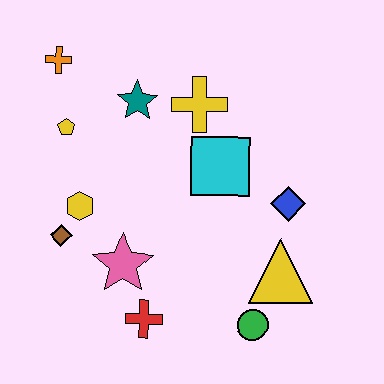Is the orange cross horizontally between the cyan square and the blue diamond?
No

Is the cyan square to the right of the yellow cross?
Yes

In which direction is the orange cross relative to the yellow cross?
The orange cross is to the left of the yellow cross.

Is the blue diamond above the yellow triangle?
Yes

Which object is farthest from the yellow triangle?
The orange cross is farthest from the yellow triangle.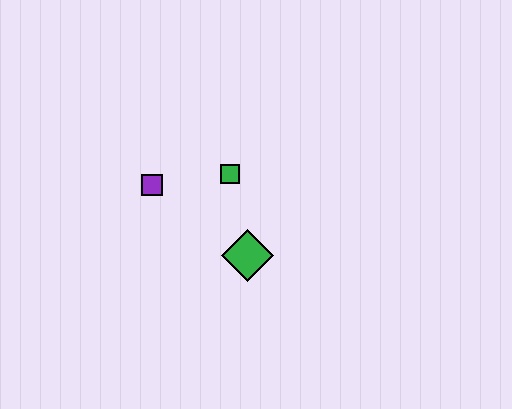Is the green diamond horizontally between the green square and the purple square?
No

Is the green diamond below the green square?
Yes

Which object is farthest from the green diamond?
The purple square is farthest from the green diamond.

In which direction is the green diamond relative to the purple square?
The green diamond is to the right of the purple square.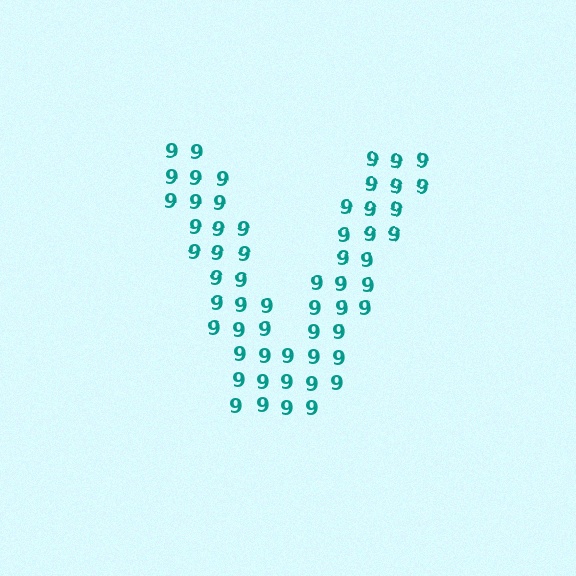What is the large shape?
The large shape is the letter V.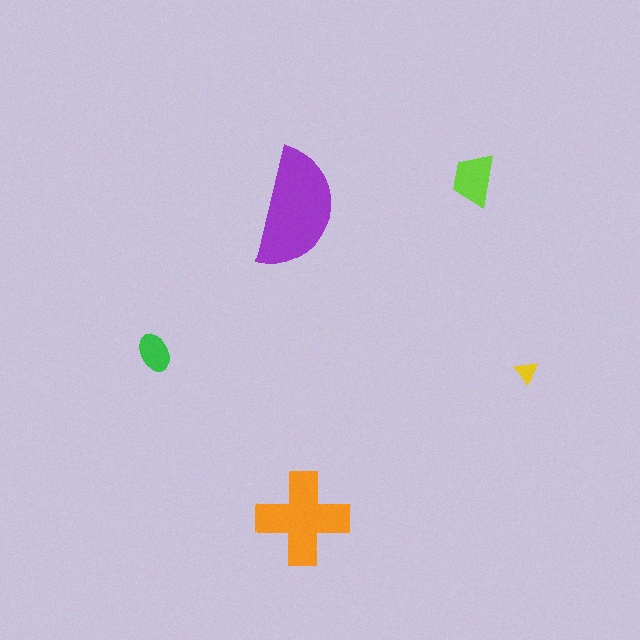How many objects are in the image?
There are 5 objects in the image.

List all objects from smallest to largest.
The yellow triangle, the green ellipse, the lime trapezoid, the orange cross, the purple semicircle.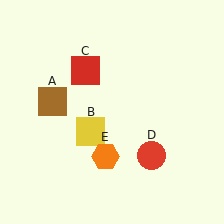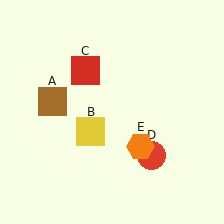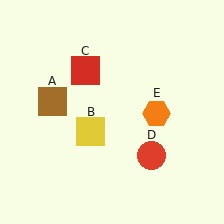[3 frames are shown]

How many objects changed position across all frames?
1 object changed position: orange hexagon (object E).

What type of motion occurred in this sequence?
The orange hexagon (object E) rotated counterclockwise around the center of the scene.